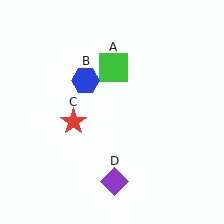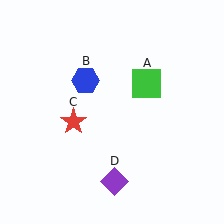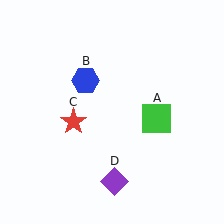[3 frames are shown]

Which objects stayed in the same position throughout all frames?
Blue hexagon (object B) and red star (object C) and purple diamond (object D) remained stationary.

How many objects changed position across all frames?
1 object changed position: green square (object A).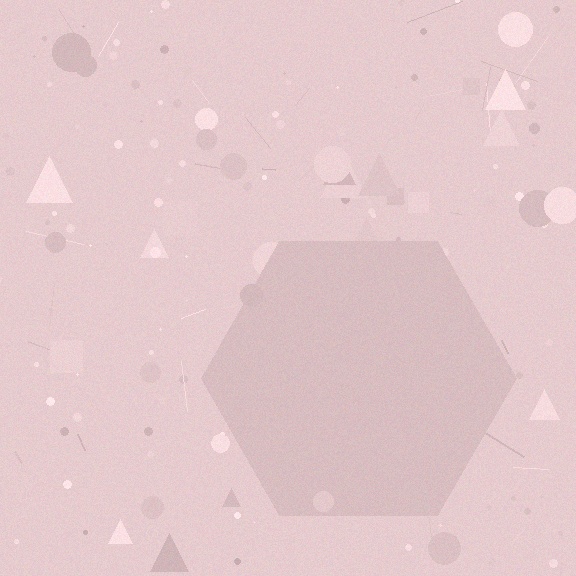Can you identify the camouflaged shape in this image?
The camouflaged shape is a hexagon.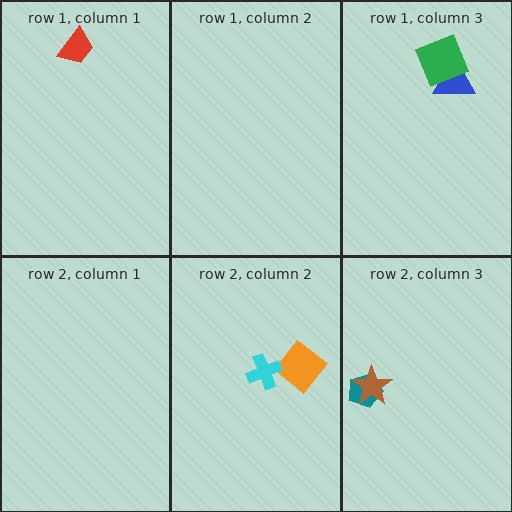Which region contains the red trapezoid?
The row 1, column 1 region.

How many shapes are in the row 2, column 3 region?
2.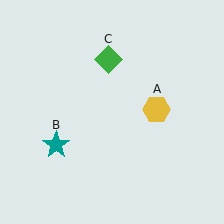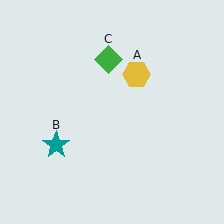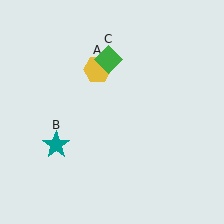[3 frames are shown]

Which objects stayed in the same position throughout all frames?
Teal star (object B) and green diamond (object C) remained stationary.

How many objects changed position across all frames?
1 object changed position: yellow hexagon (object A).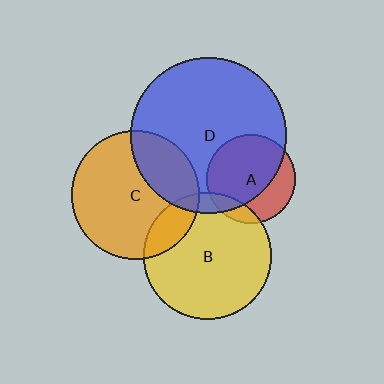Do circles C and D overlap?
Yes.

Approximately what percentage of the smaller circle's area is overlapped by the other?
Approximately 25%.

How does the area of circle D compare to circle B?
Approximately 1.5 times.